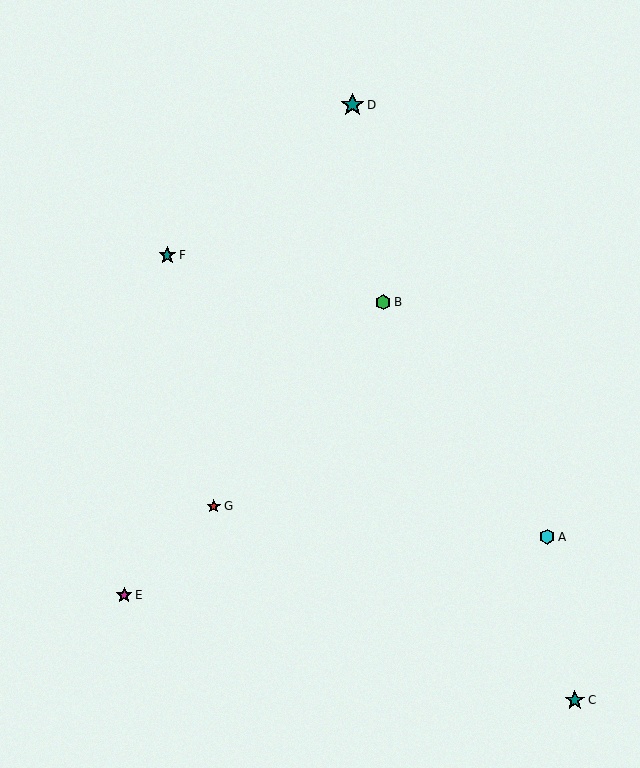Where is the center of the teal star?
The center of the teal star is at (575, 700).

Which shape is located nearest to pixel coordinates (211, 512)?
The red star (labeled G) at (214, 506) is nearest to that location.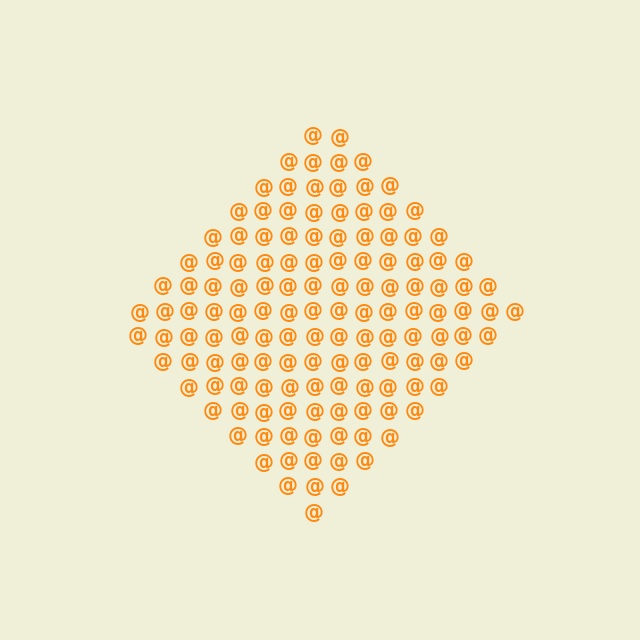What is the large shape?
The large shape is a diamond.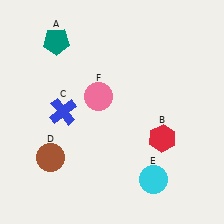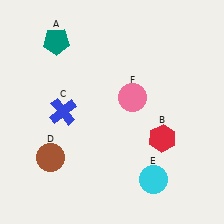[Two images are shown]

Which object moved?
The pink circle (F) moved right.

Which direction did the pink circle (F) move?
The pink circle (F) moved right.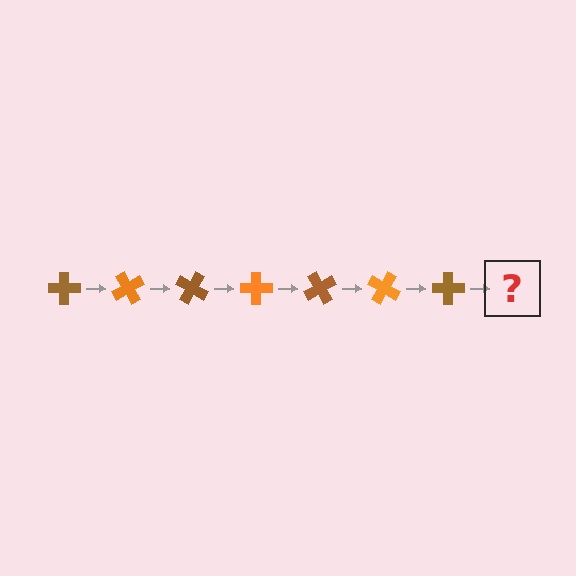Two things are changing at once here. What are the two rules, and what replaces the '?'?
The two rules are that it rotates 60 degrees each step and the color cycles through brown and orange. The '?' should be an orange cross, rotated 420 degrees from the start.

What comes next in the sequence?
The next element should be an orange cross, rotated 420 degrees from the start.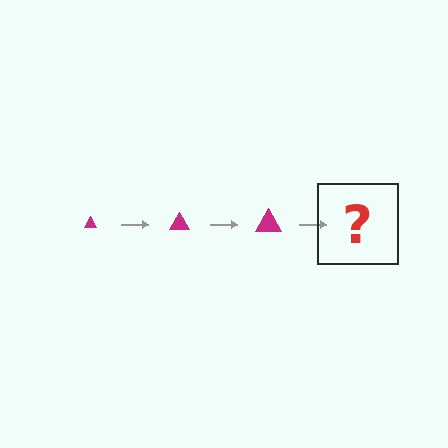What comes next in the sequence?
The next element should be a magenta triangle, larger than the previous one.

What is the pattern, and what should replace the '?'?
The pattern is that the triangle gets progressively larger each step. The '?' should be a magenta triangle, larger than the previous one.